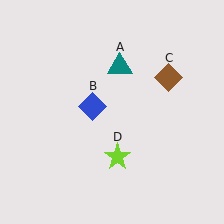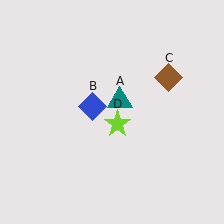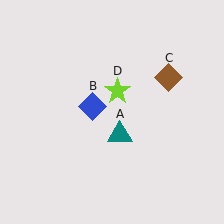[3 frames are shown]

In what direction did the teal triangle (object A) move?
The teal triangle (object A) moved down.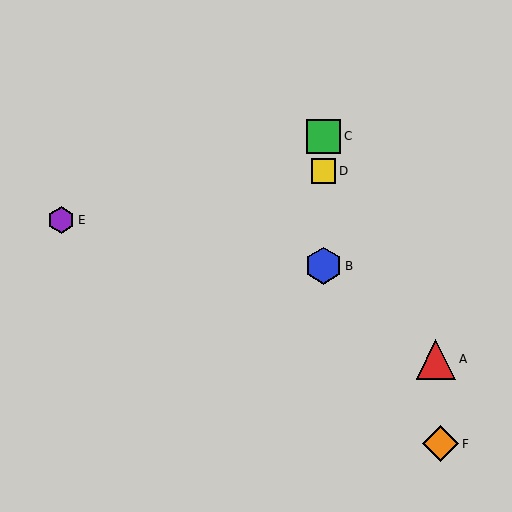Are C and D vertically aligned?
Yes, both are at x≈324.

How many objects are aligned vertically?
3 objects (B, C, D) are aligned vertically.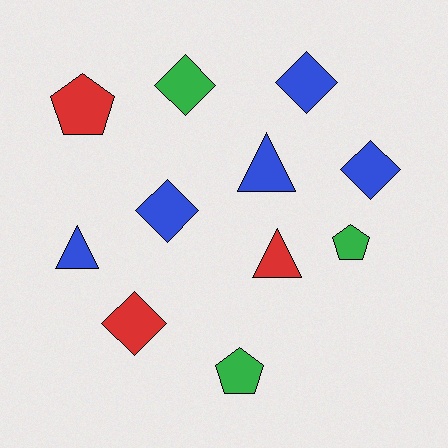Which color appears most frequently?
Blue, with 5 objects.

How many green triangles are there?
There are no green triangles.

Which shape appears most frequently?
Diamond, with 5 objects.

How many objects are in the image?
There are 11 objects.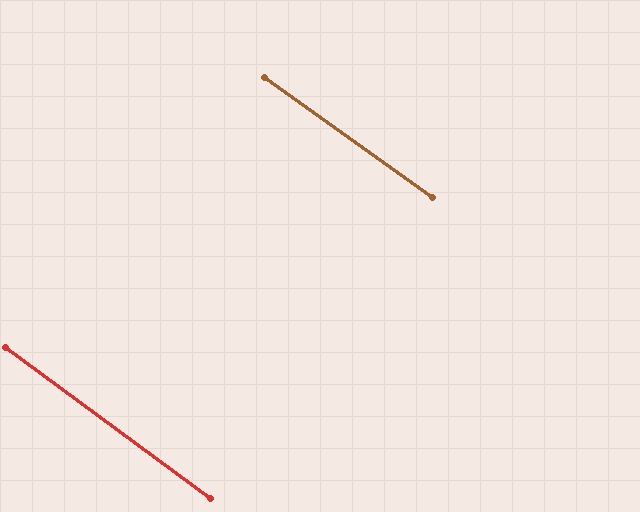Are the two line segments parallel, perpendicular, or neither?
Parallel — their directions differ by only 0.9°.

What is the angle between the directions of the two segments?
Approximately 1 degree.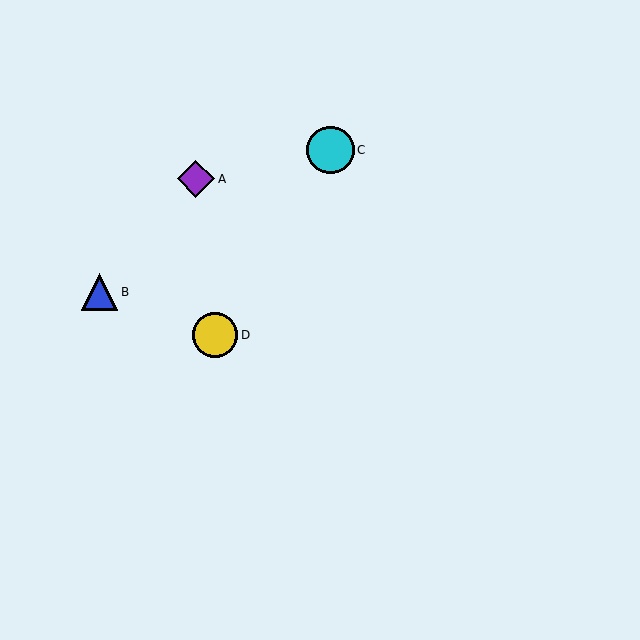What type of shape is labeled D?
Shape D is a yellow circle.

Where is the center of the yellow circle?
The center of the yellow circle is at (215, 335).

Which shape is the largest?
The cyan circle (labeled C) is the largest.